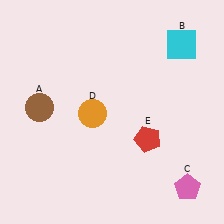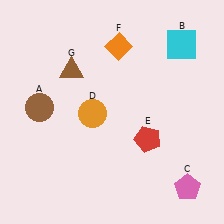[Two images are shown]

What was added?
An orange diamond (F), a brown triangle (G) were added in Image 2.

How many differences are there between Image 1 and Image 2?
There are 2 differences between the two images.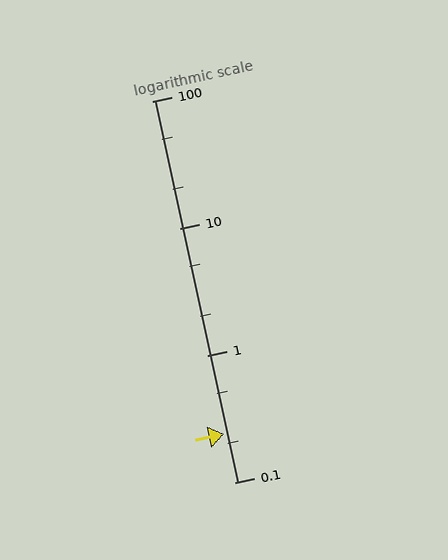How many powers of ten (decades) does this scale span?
The scale spans 3 decades, from 0.1 to 100.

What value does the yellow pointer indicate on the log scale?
The pointer indicates approximately 0.24.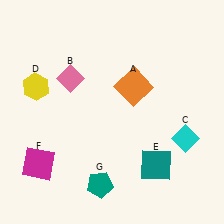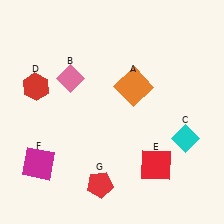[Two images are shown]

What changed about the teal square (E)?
In Image 1, E is teal. In Image 2, it changed to red.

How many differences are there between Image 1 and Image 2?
There are 3 differences between the two images.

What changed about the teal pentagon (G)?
In Image 1, G is teal. In Image 2, it changed to red.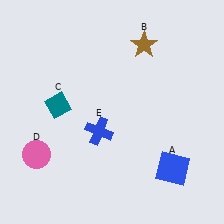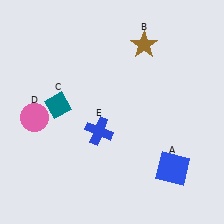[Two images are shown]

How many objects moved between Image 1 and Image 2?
1 object moved between the two images.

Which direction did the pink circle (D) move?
The pink circle (D) moved up.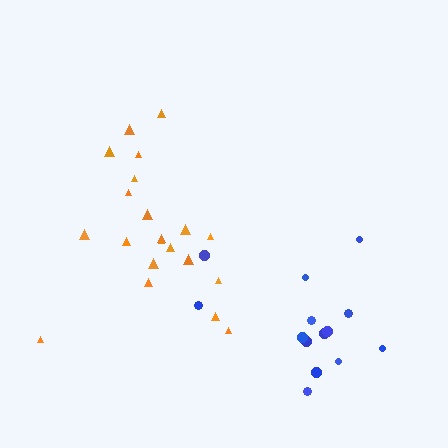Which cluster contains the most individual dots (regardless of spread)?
Orange (21).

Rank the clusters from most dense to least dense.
orange, blue.